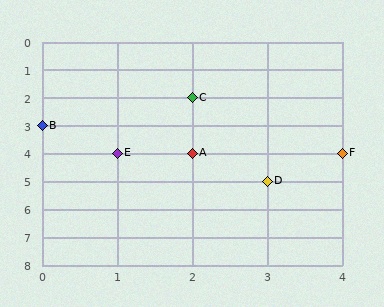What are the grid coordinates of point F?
Point F is at grid coordinates (4, 4).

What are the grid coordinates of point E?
Point E is at grid coordinates (1, 4).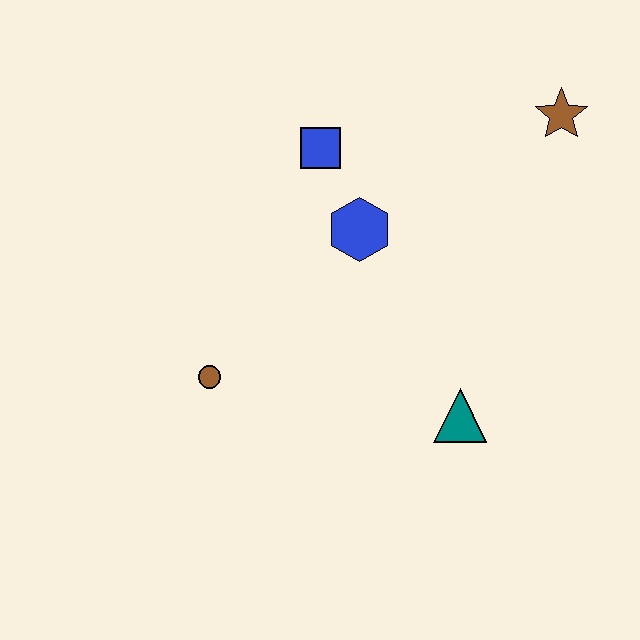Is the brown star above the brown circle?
Yes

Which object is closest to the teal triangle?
The blue hexagon is closest to the teal triangle.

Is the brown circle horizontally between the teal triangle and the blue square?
No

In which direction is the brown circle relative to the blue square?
The brown circle is below the blue square.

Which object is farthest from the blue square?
The teal triangle is farthest from the blue square.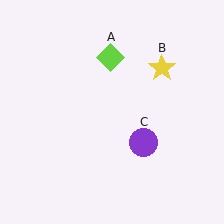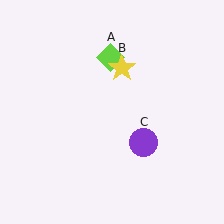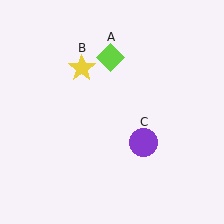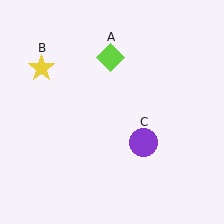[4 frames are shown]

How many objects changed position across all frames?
1 object changed position: yellow star (object B).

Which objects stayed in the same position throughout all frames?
Lime diamond (object A) and purple circle (object C) remained stationary.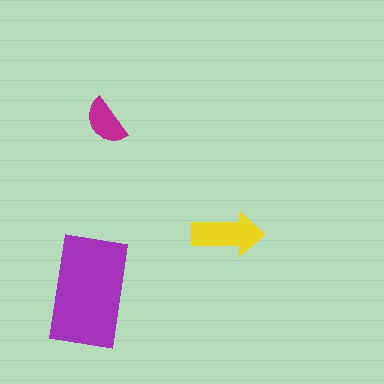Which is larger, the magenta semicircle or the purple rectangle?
The purple rectangle.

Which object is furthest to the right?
The yellow arrow is rightmost.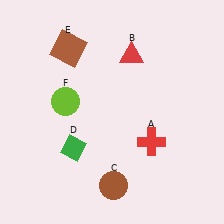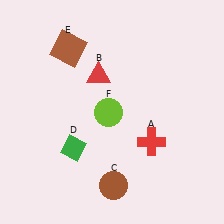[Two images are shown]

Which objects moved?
The objects that moved are: the red triangle (B), the lime circle (F).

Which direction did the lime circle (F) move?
The lime circle (F) moved right.